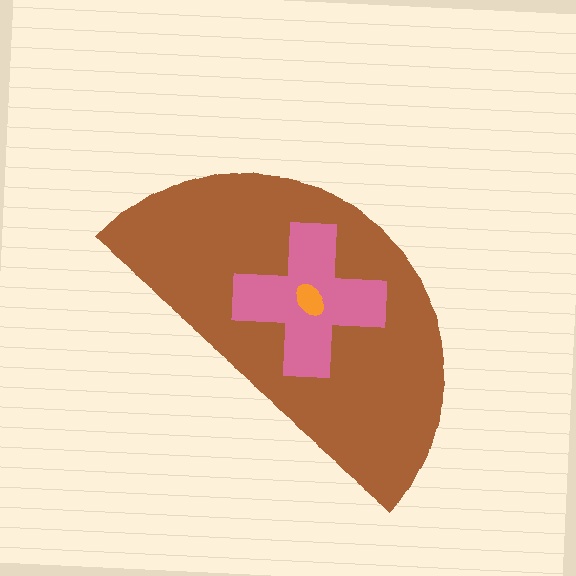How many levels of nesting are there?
3.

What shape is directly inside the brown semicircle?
The pink cross.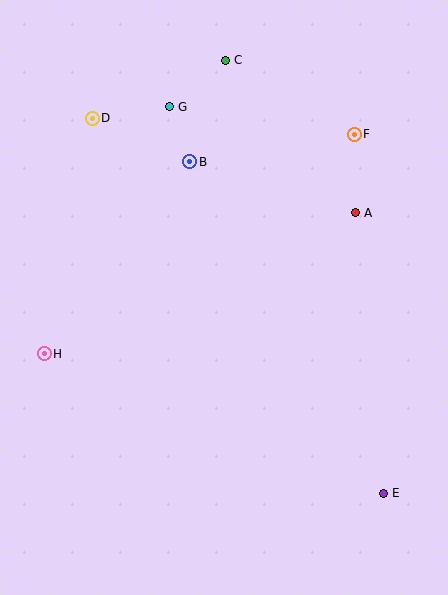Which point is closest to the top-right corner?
Point F is closest to the top-right corner.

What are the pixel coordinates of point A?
Point A is at (355, 213).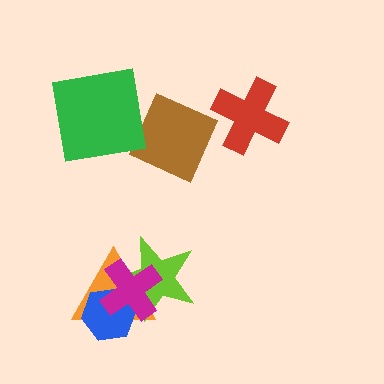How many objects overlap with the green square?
1 object overlaps with the green square.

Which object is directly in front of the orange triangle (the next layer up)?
The blue hexagon is directly in front of the orange triangle.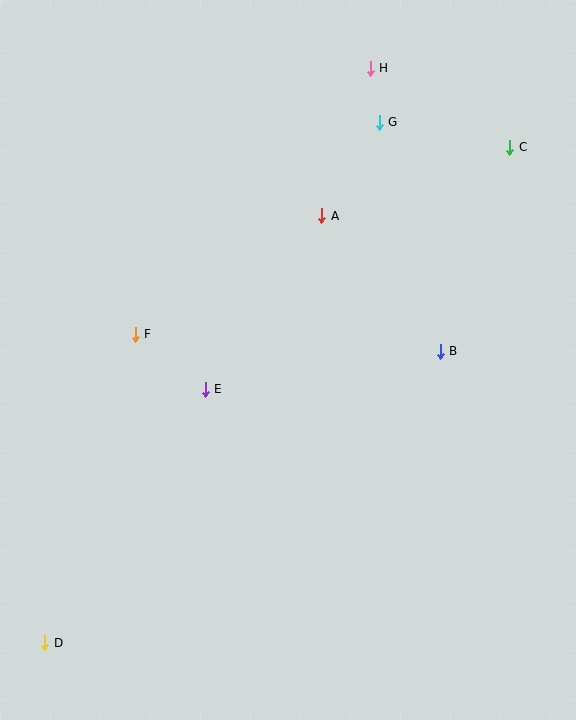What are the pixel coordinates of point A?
Point A is at (322, 216).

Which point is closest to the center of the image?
Point E at (205, 389) is closest to the center.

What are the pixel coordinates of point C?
Point C is at (510, 147).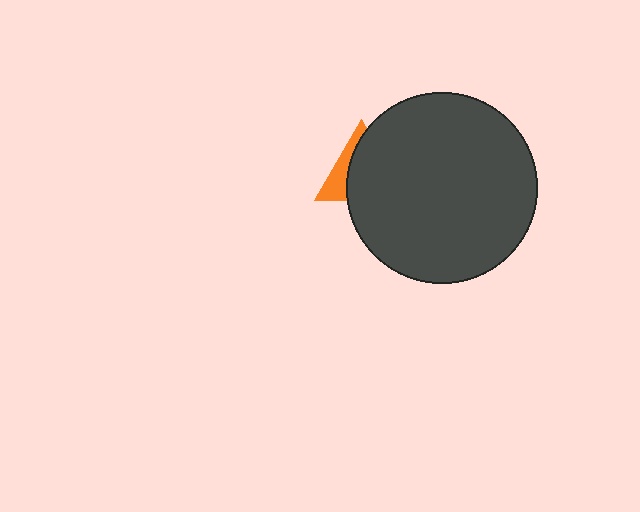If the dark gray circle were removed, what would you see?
You would see the complete orange triangle.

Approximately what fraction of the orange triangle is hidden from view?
Roughly 67% of the orange triangle is hidden behind the dark gray circle.